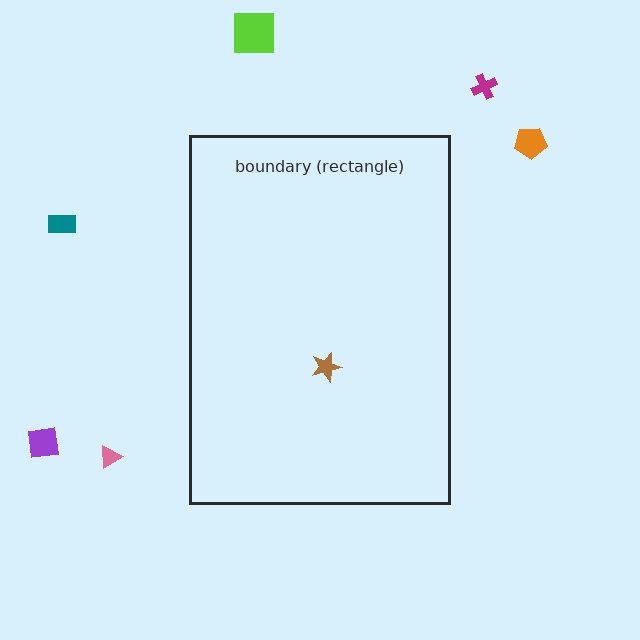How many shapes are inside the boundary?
1 inside, 6 outside.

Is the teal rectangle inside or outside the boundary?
Outside.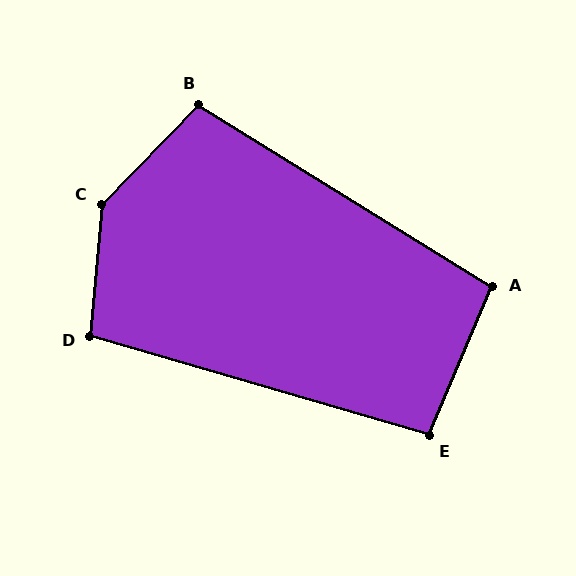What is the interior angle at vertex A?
Approximately 99 degrees (obtuse).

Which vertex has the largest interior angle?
C, at approximately 141 degrees.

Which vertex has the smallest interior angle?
E, at approximately 97 degrees.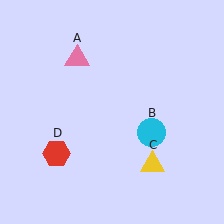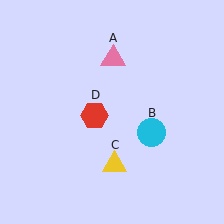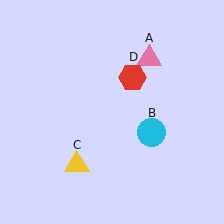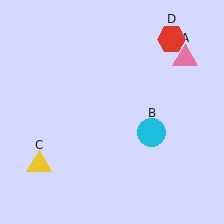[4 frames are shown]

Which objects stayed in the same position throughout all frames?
Cyan circle (object B) remained stationary.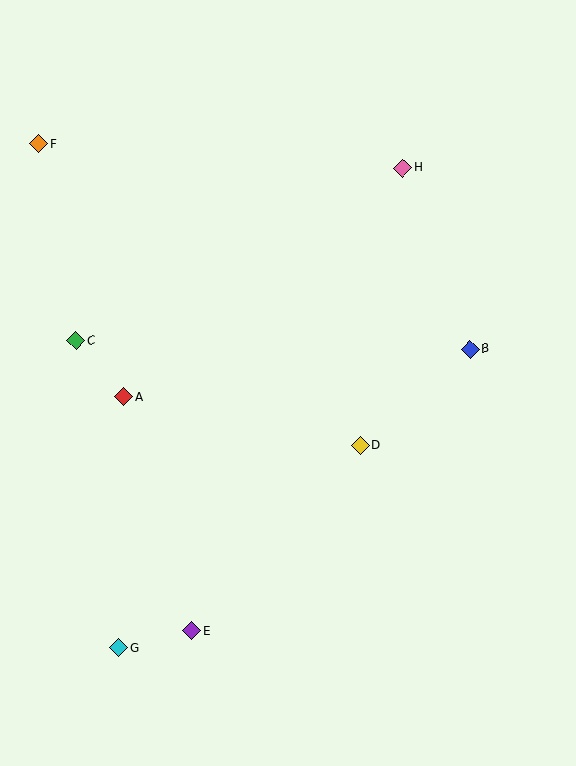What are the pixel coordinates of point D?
Point D is at (360, 445).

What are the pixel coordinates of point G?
Point G is at (119, 648).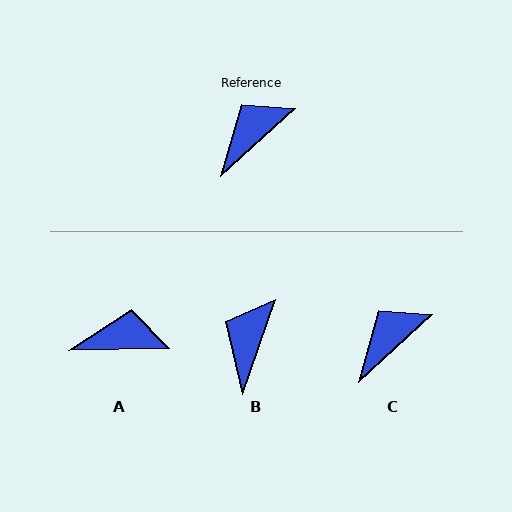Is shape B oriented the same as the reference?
No, it is off by about 29 degrees.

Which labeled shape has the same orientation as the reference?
C.